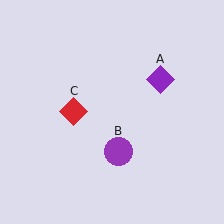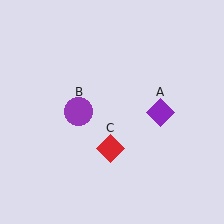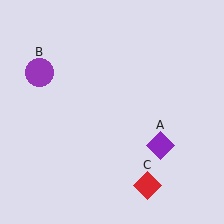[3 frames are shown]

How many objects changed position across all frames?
3 objects changed position: purple diamond (object A), purple circle (object B), red diamond (object C).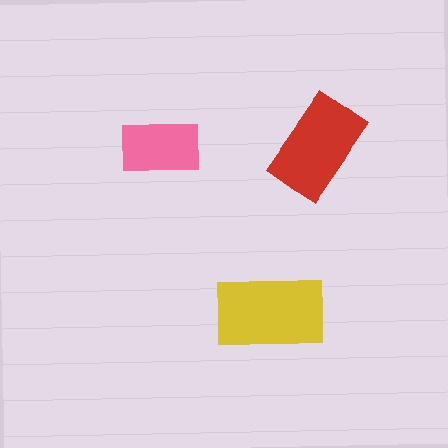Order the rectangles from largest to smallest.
the yellow one, the red one, the pink one.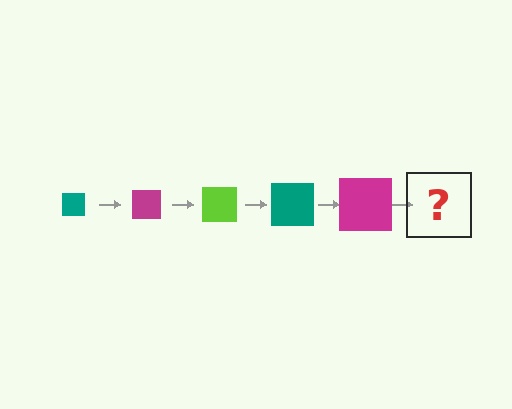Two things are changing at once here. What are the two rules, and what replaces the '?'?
The two rules are that the square grows larger each step and the color cycles through teal, magenta, and lime. The '?' should be a lime square, larger than the previous one.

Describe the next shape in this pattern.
It should be a lime square, larger than the previous one.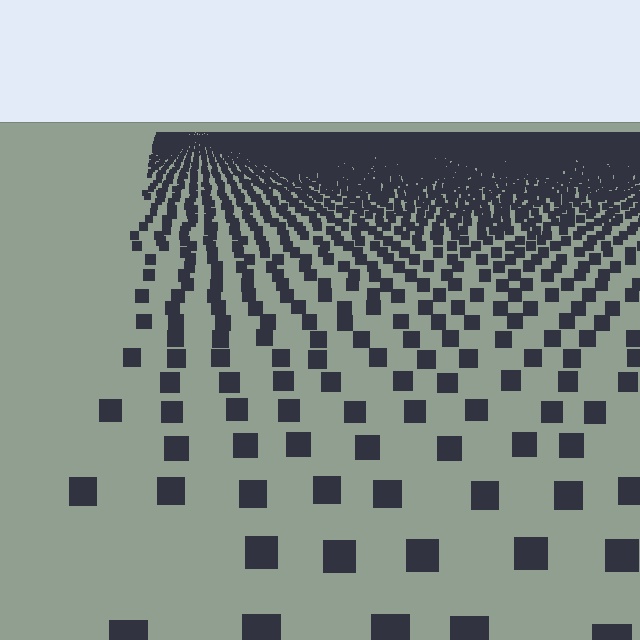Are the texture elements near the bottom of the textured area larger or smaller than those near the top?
Larger. Near the bottom, elements are closer to the viewer and appear at a bigger on-screen size.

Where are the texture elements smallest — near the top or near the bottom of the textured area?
Near the top.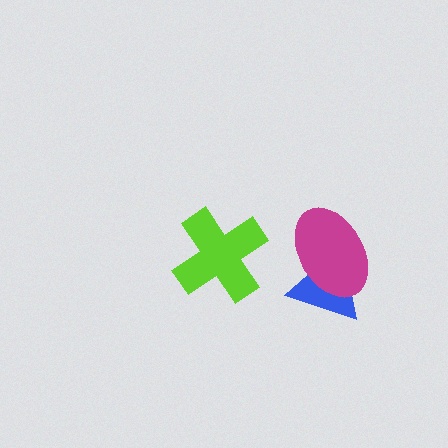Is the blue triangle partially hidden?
Yes, it is partially covered by another shape.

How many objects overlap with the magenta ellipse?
1 object overlaps with the magenta ellipse.